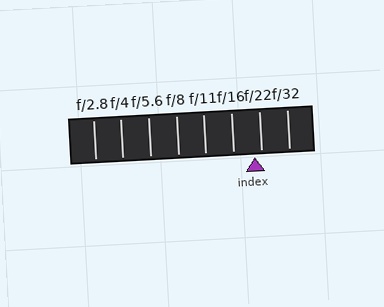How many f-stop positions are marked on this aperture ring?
There are 8 f-stop positions marked.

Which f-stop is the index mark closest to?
The index mark is closest to f/22.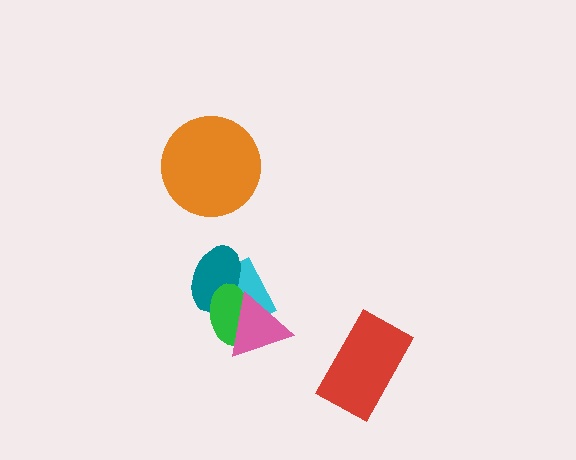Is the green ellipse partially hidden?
Yes, it is partially covered by another shape.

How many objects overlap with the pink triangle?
3 objects overlap with the pink triangle.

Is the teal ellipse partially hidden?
Yes, it is partially covered by another shape.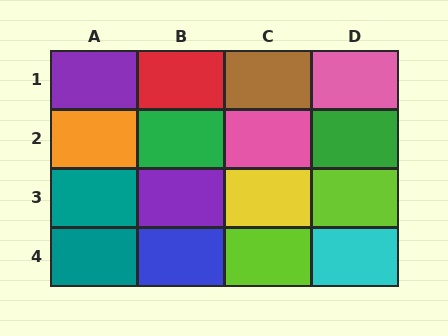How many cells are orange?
1 cell is orange.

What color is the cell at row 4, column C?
Lime.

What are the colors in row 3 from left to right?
Teal, purple, yellow, lime.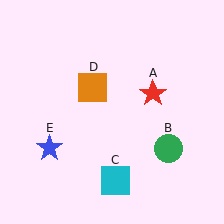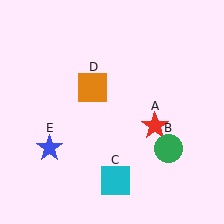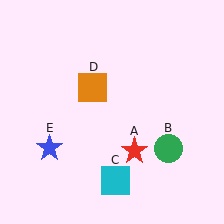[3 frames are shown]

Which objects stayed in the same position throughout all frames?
Green circle (object B) and cyan square (object C) and orange square (object D) and blue star (object E) remained stationary.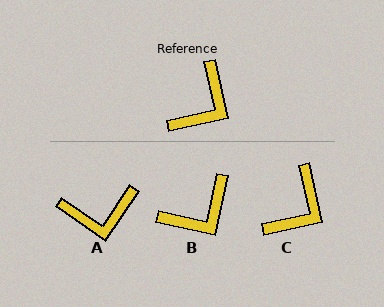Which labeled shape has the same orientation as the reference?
C.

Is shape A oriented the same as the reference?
No, it is off by about 47 degrees.